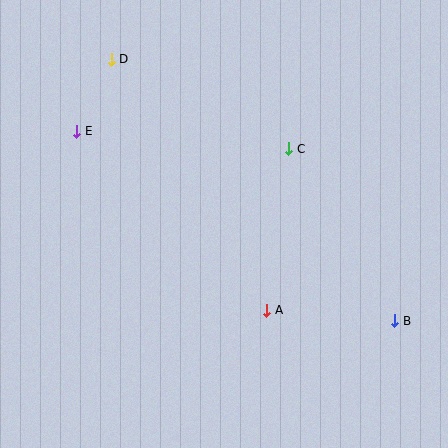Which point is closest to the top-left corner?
Point D is closest to the top-left corner.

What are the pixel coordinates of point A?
Point A is at (267, 310).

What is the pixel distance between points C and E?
The distance between C and E is 213 pixels.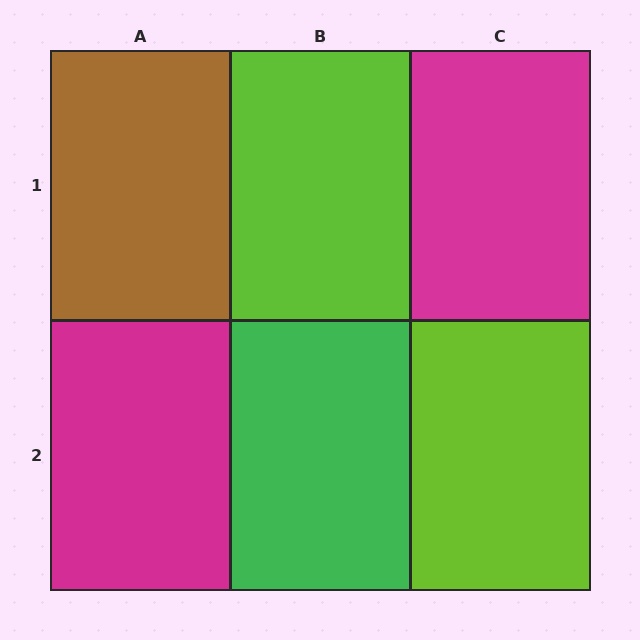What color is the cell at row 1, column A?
Brown.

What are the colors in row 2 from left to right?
Magenta, green, lime.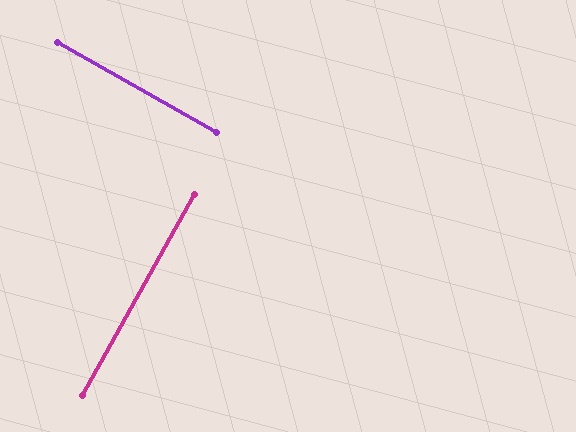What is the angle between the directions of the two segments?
Approximately 90 degrees.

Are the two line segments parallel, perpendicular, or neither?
Perpendicular — they meet at approximately 90°.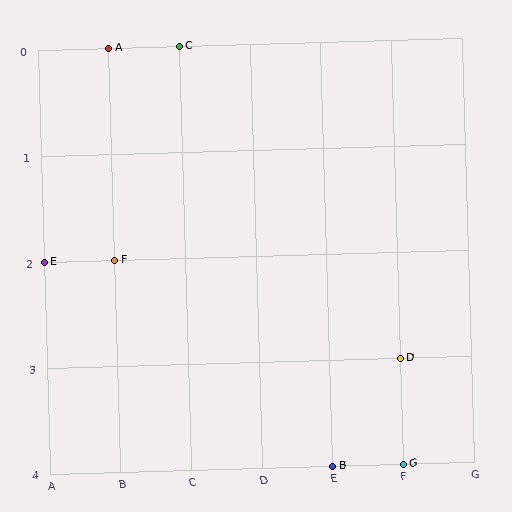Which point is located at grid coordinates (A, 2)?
Point E is at (A, 2).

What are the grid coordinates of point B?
Point B is at grid coordinates (E, 4).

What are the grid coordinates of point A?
Point A is at grid coordinates (B, 0).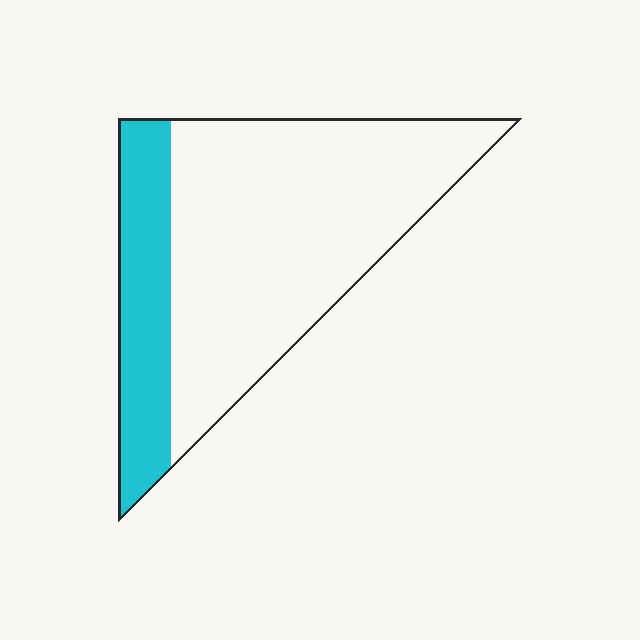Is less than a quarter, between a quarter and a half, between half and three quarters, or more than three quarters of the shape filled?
Less than a quarter.